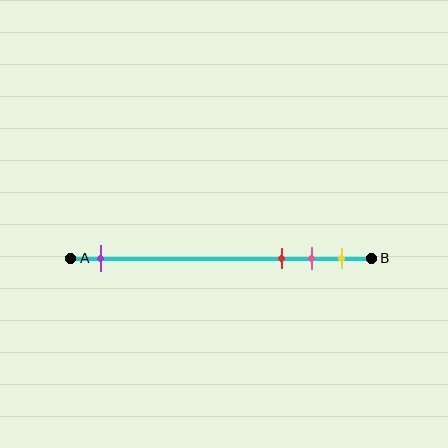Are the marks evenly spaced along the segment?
No, the marks are not evenly spaced.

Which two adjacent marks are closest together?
The pink and yellow marks are the closest adjacent pair.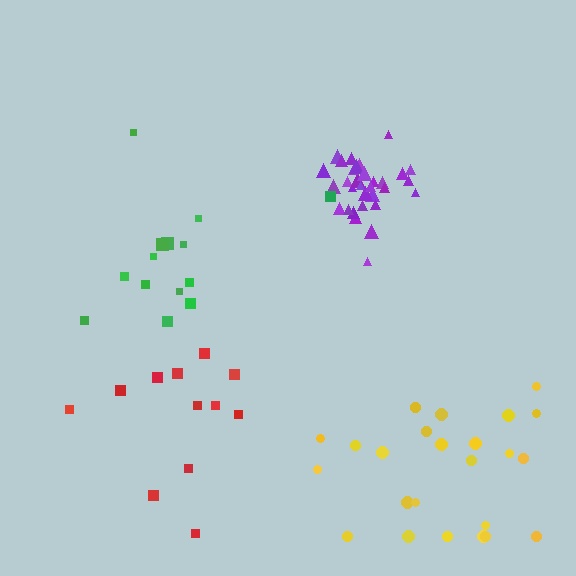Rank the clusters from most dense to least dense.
purple, green, red, yellow.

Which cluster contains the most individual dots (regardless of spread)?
Purple (34).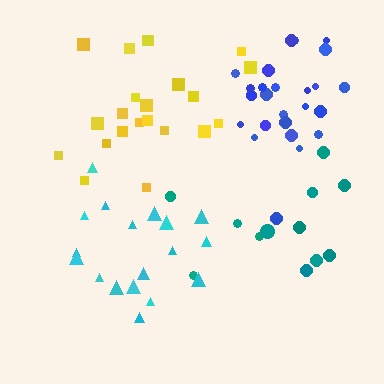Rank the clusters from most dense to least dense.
yellow, blue, cyan, teal.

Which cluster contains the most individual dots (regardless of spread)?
Blue (25).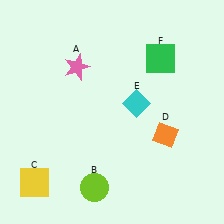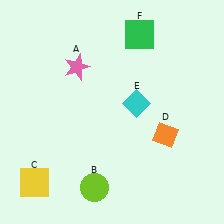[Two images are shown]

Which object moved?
The green square (F) moved up.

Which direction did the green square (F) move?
The green square (F) moved up.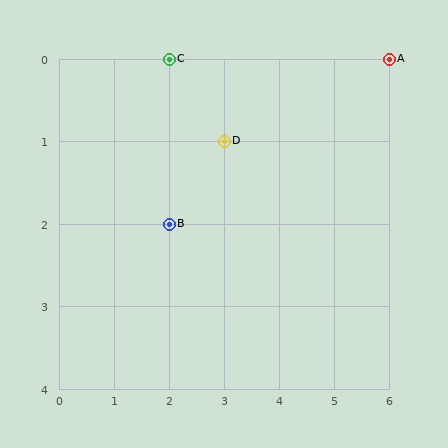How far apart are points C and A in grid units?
Points C and A are 4 columns apart.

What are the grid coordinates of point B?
Point B is at grid coordinates (2, 2).